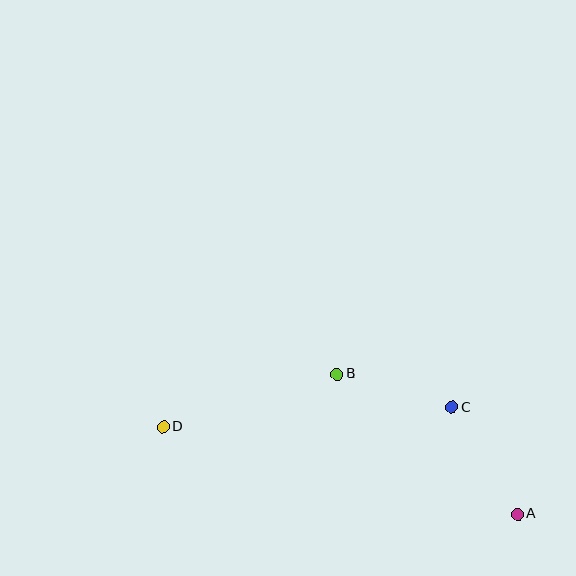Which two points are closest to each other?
Points B and C are closest to each other.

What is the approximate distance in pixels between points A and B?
The distance between A and B is approximately 228 pixels.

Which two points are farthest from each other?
Points A and D are farthest from each other.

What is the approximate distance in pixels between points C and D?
The distance between C and D is approximately 290 pixels.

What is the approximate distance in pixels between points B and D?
The distance between B and D is approximately 182 pixels.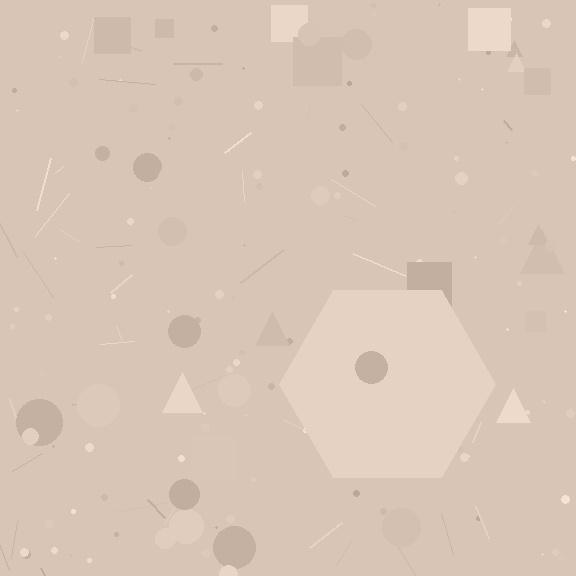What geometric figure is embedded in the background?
A hexagon is embedded in the background.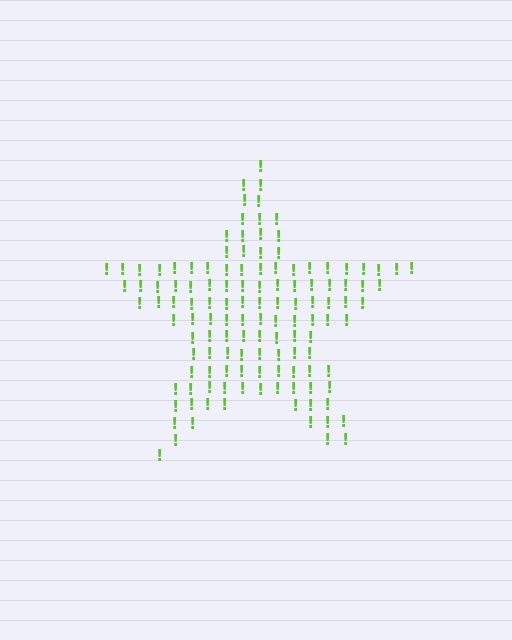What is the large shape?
The large shape is a star.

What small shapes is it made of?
It is made of small exclamation marks.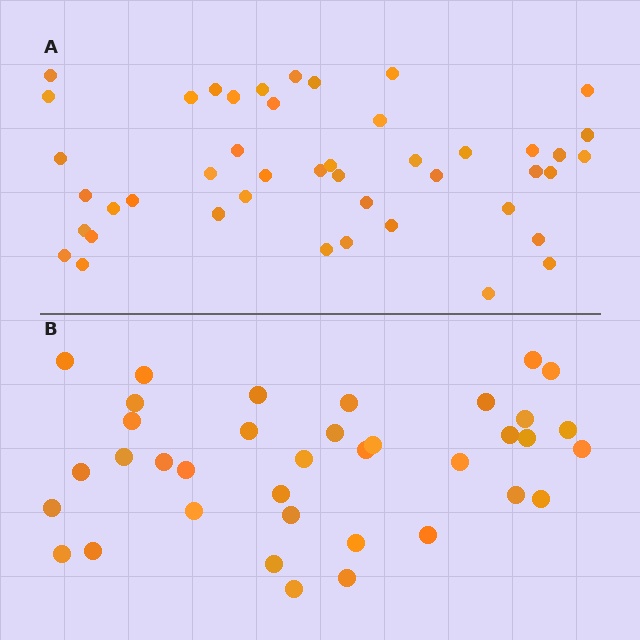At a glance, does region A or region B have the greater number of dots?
Region A (the top region) has more dots.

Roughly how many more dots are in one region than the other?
Region A has roughly 8 or so more dots than region B.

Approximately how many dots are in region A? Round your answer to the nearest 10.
About 40 dots. (The exact count is 45, which rounds to 40.)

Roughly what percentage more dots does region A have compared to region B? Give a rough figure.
About 20% more.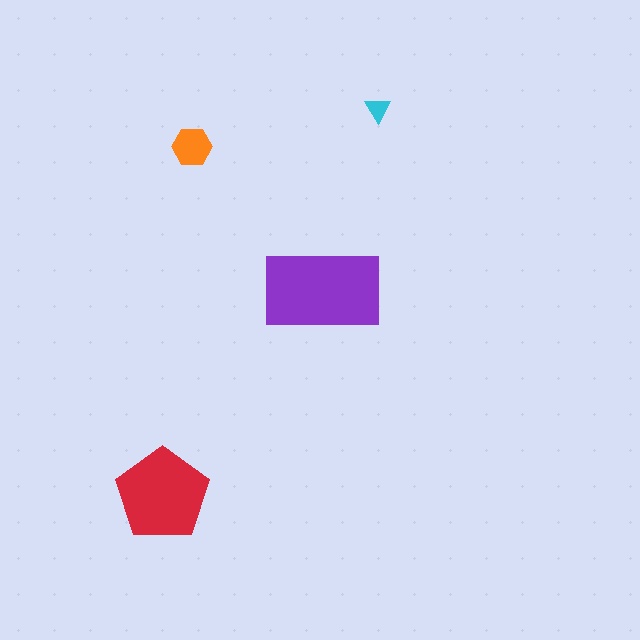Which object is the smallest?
The cyan triangle.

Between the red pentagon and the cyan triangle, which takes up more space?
The red pentagon.